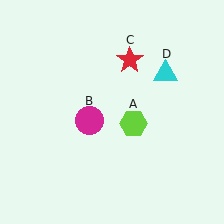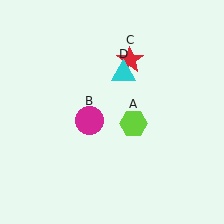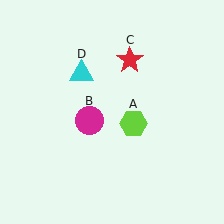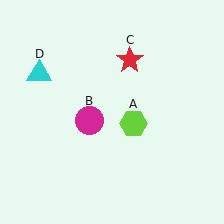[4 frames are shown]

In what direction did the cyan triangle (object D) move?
The cyan triangle (object D) moved left.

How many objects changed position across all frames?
1 object changed position: cyan triangle (object D).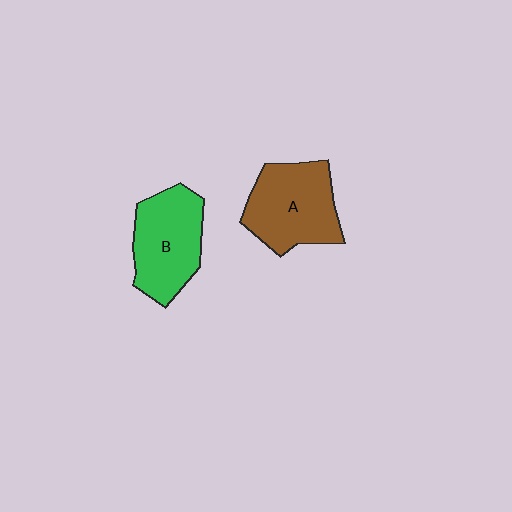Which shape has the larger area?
Shape A (brown).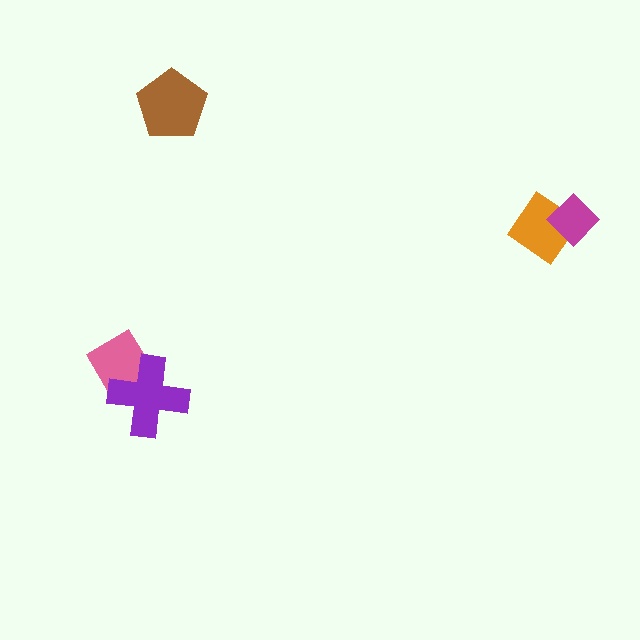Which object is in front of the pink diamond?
The purple cross is in front of the pink diamond.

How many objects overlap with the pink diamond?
1 object overlaps with the pink diamond.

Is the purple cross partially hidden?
No, no other shape covers it.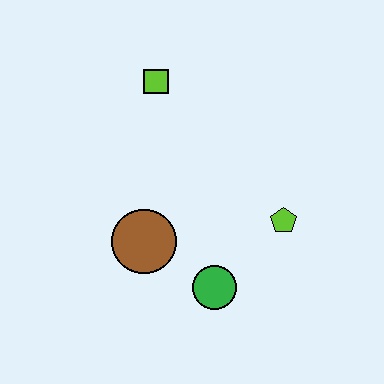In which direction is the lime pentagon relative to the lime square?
The lime pentagon is below the lime square.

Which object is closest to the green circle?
The brown circle is closest to the green circle.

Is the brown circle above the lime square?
No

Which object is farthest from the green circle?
The lime square is farthest from the green circle.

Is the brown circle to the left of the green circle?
Yes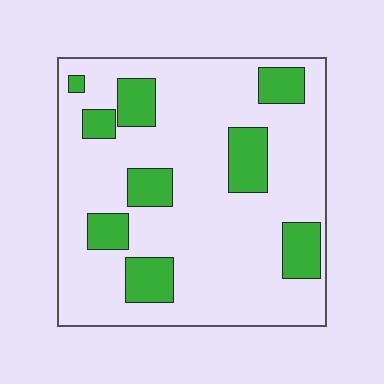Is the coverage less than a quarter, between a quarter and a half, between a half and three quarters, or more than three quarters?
Less than a quarter.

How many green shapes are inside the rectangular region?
9.